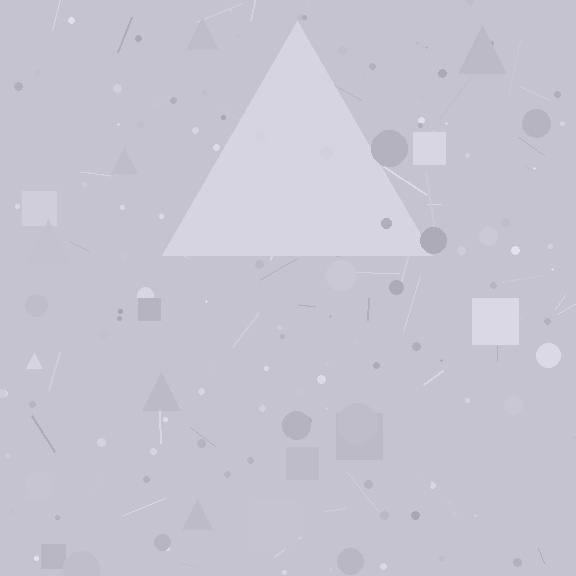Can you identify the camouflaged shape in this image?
The camouflaged shape is a triangle.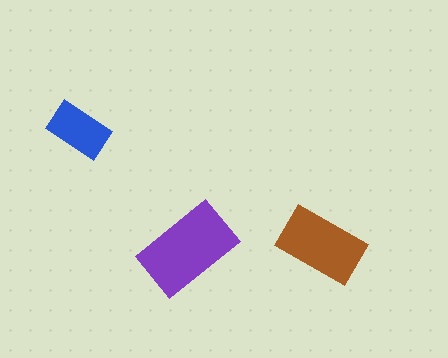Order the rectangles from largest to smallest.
the purple one, the brown one, the blue one.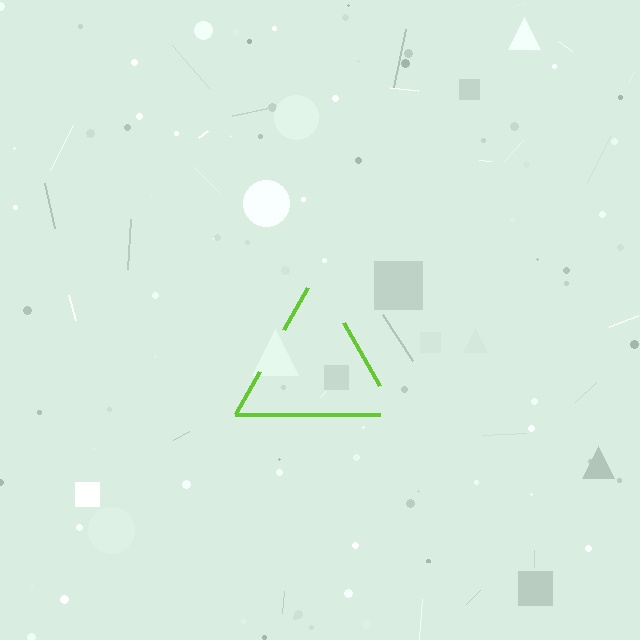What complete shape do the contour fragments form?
The contour fragments form a triangle.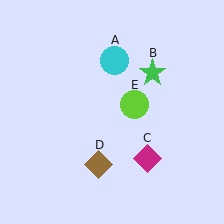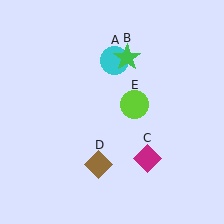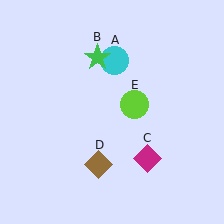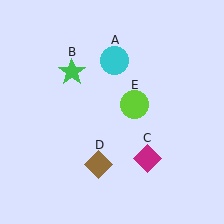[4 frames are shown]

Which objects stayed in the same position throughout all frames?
Cyan circle (object A) and magenta diamond (object C) and brown diamond (object D) and lime circle (object E) remained stationary.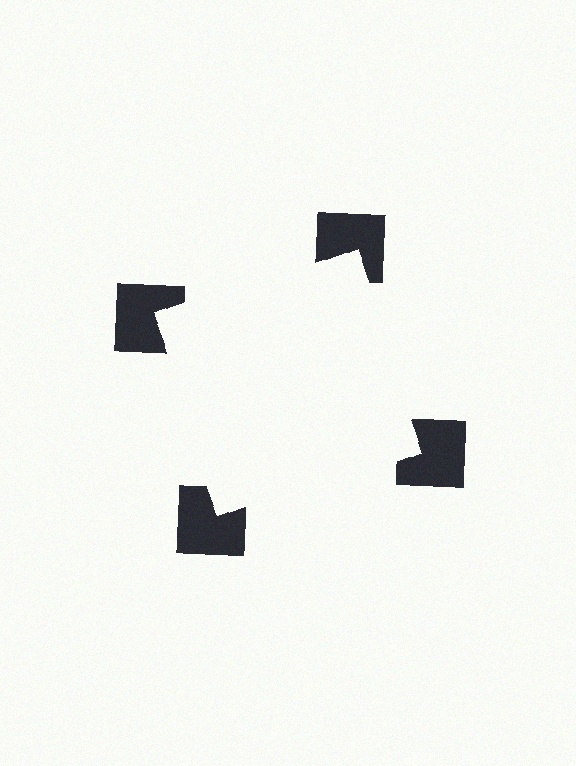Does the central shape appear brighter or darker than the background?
It typically appears slightly brighter than the background, even though no actual brightness change is drawn.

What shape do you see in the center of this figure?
An illusory square — its edges are inferred from the aligned wedge cuts in the notched squares, not physically drawn.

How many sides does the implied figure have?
4 sides.